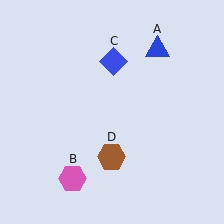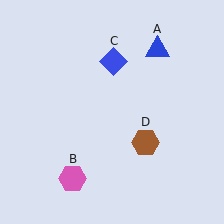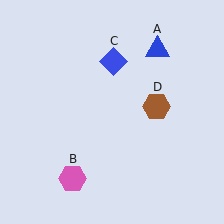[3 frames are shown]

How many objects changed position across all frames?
1 object changed position: brown hexagon (object D).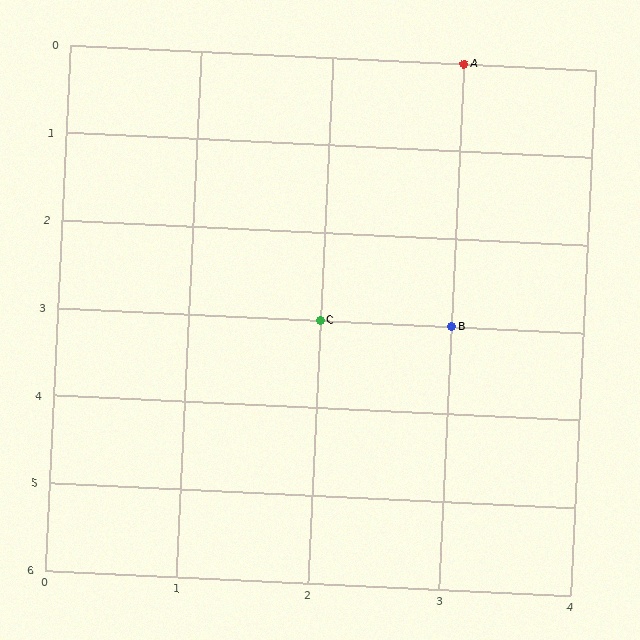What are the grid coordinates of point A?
Point A is at grid coordinates (3, 0).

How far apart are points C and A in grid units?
Points C and A are 1 column and 3 rows apart (about 3.2 grid units diagonally).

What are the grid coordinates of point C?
Point C is at grid coordinates (2, 3).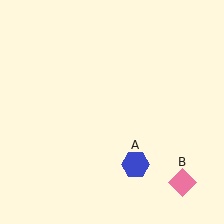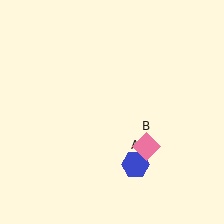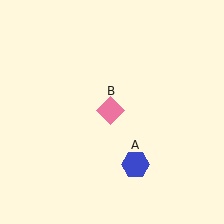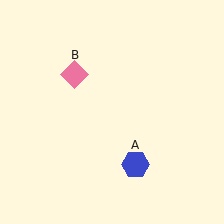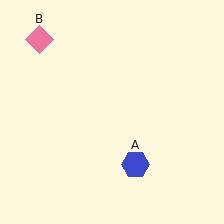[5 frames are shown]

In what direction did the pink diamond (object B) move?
The pink diamond (object B) moved up and to the left.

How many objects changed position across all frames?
1 object changed position: pink diamond (object B).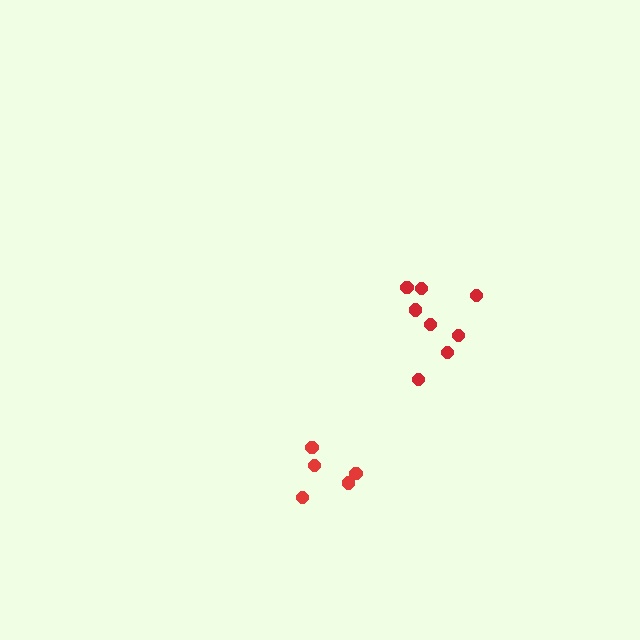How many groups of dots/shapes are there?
There are 2 groups.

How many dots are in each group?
Group 1: 8 dots, Group 2: 5 dots (13 total).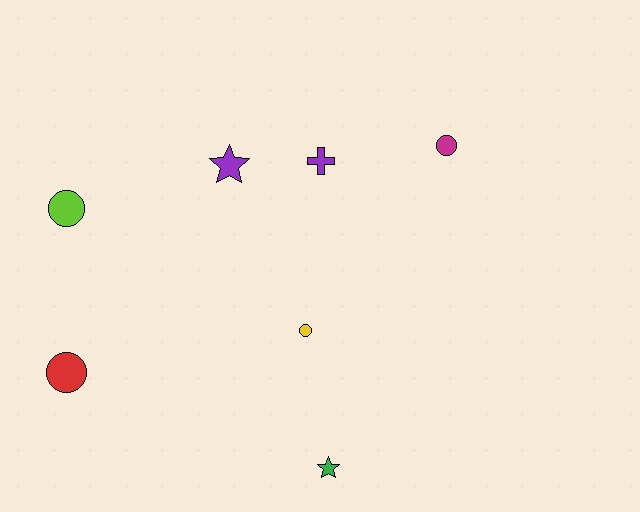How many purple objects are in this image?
There are 2 purple objects.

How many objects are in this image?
There are 7 objects.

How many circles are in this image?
There are 4 circles.